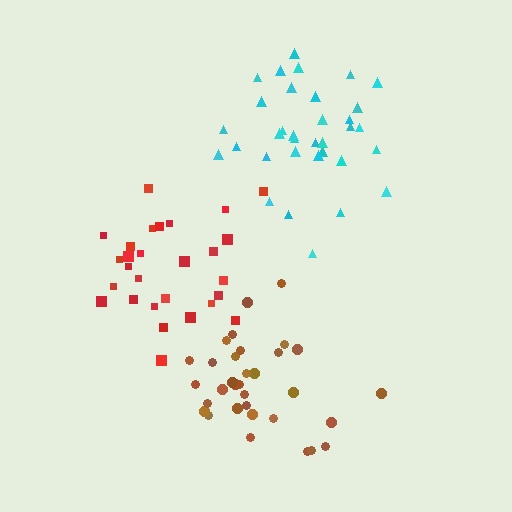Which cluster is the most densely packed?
Brown.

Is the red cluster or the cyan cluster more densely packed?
Red.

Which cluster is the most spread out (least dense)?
Cyan.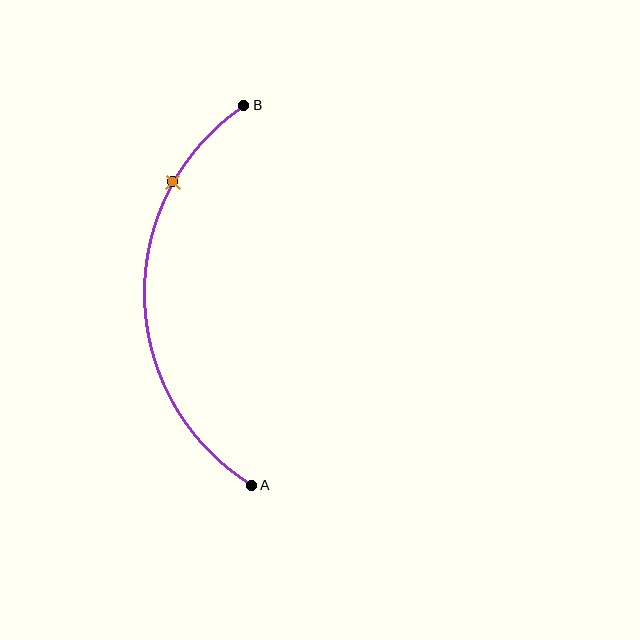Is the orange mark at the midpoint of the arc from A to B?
No. The orange mark lies on the arc but is closer to endpoint B. The arc midpoint would be at the point on the curve equidistant along the arc from both A and B.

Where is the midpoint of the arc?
The arc midpoint is the point on the curve farthest from the straight line joining A and B. It sits to the left of that line.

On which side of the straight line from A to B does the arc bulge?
The arc bulges to the left of the straight line connecting A and B.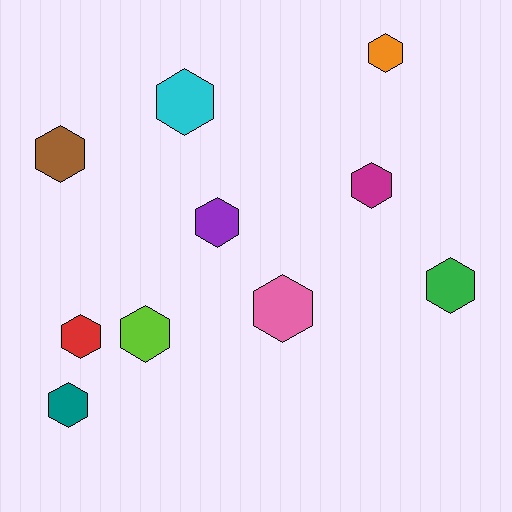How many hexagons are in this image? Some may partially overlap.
There are 10 hexagons.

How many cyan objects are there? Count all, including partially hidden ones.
There is 1 cyan object.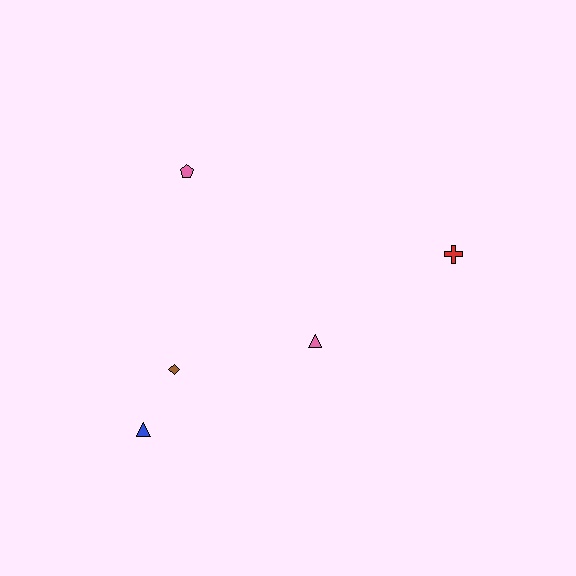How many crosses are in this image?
There is 1 cross.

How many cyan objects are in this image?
There are no cyan objects.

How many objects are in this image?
There are 5 objects.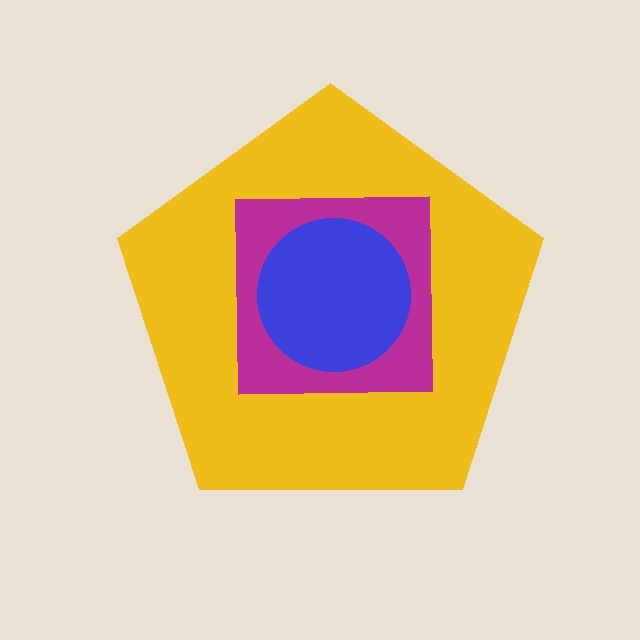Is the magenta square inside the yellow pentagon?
Yes.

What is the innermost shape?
The blue circle.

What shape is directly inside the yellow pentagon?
The magenta square.